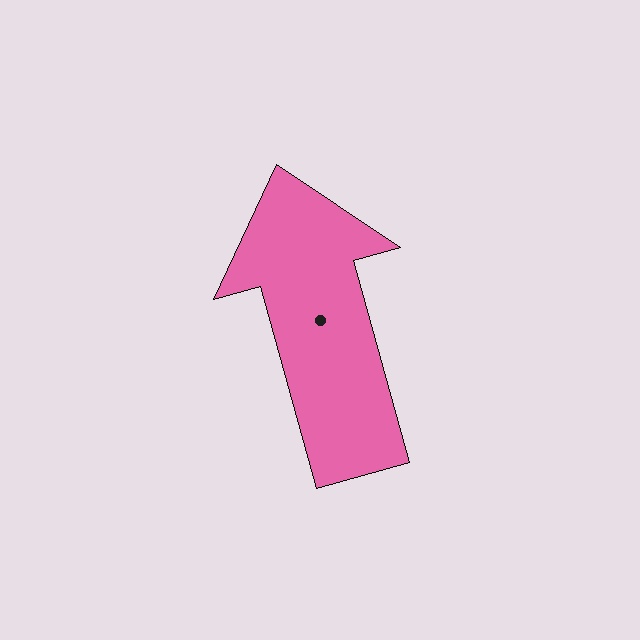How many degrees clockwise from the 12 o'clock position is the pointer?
Approximately 344 degrees.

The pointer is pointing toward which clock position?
Roughly 11 o'clock.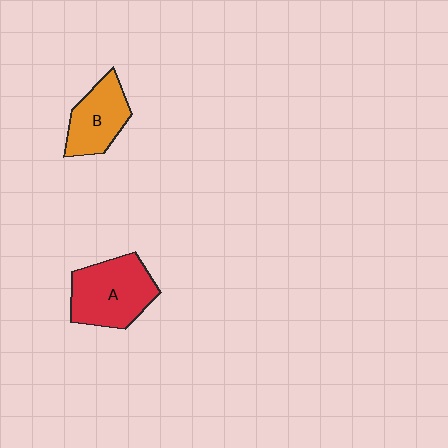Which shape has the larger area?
Shape A (red).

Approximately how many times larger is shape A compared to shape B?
Approximately 1.4 times.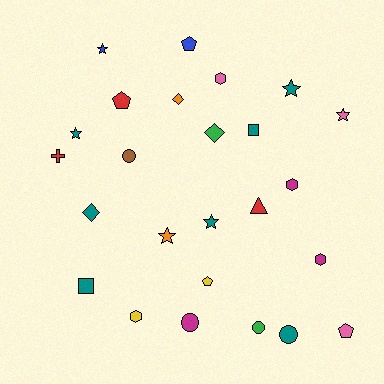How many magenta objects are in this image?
There are 3 magenta objects.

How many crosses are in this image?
There is 1 cross.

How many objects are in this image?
There are 25 objects.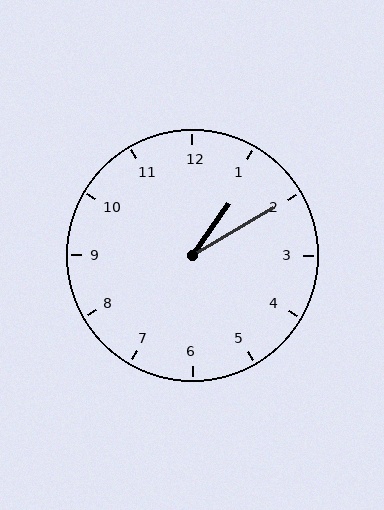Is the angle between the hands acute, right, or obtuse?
It is acute.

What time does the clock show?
1:10.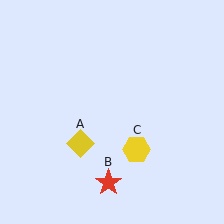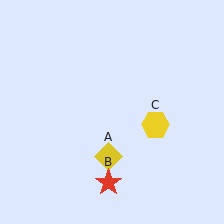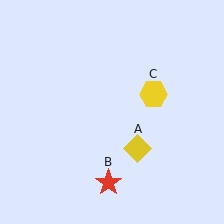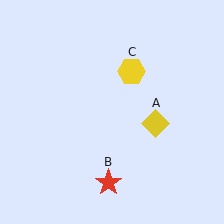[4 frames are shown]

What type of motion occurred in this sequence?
The yellow diamond (object A), yellow hexagon (object C) rotated counterclockwise around the center of the scene.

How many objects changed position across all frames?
2 objects changed position: yellow diamond (object A), yellow hexagon (object C).